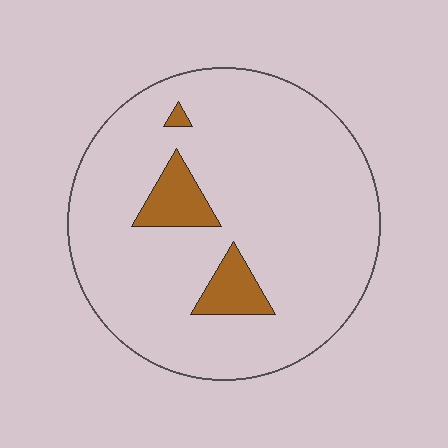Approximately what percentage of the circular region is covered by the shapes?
Approximately 10%.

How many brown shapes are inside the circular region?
3.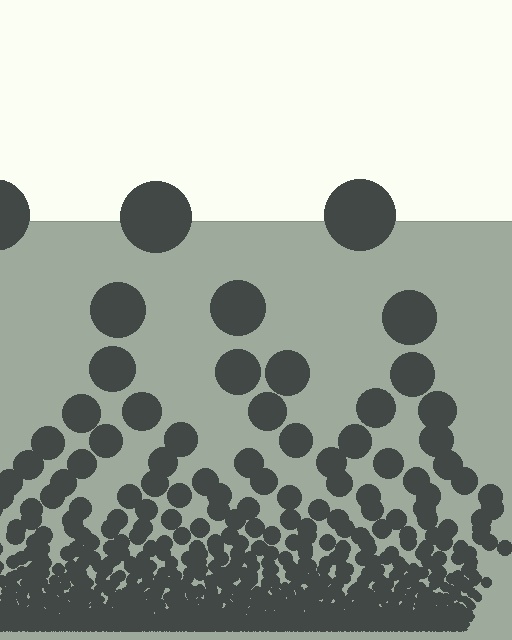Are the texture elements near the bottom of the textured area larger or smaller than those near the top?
Smaller. The gradient is inverted — elements near the bottom are smaller and denser.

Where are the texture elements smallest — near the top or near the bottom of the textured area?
Near the bottom.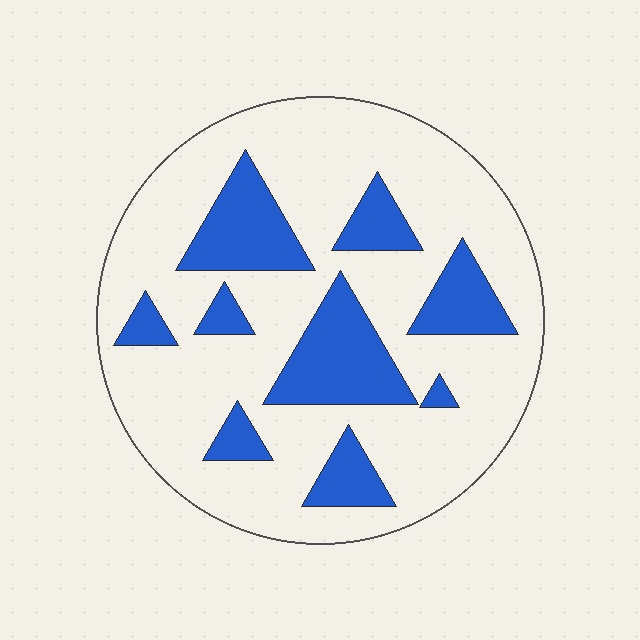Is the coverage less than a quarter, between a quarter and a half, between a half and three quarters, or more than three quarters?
Less than a quarter.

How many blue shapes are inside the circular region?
9.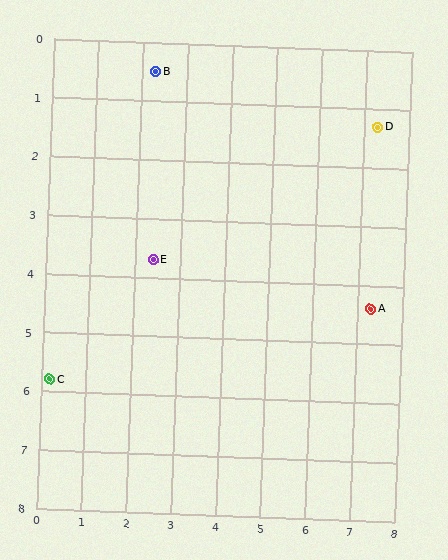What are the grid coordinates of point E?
Point E is at approximately (2.4, 3.7).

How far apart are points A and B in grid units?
Points A and B are about 6.3 grid units apart.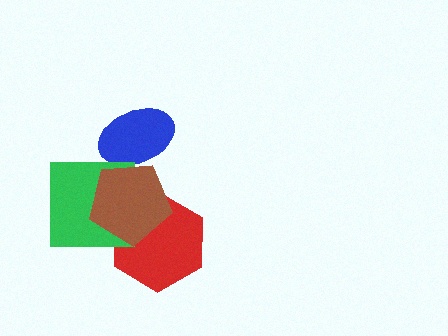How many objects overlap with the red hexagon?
2 objects overlap with the red hexagon.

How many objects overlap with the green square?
2 objects overlap with the green square.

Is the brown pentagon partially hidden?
No, no other shape covers it.